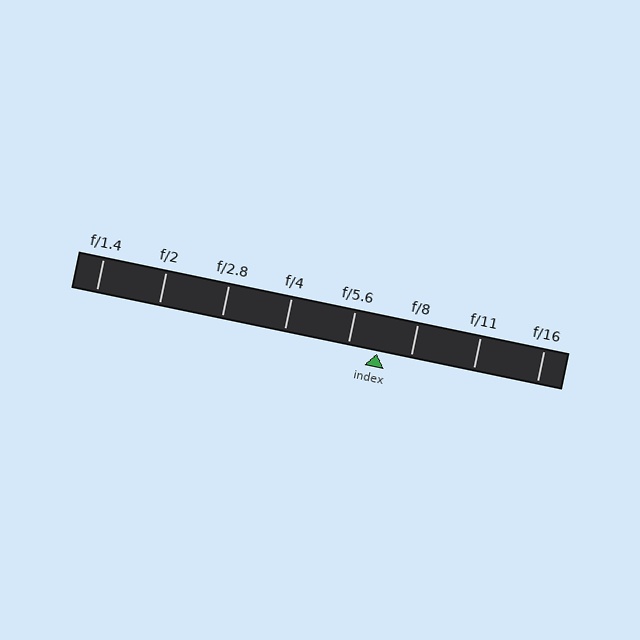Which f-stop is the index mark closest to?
The index mark is closest to f/5.6.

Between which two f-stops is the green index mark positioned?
The index mark is between f/5.6 and f/8.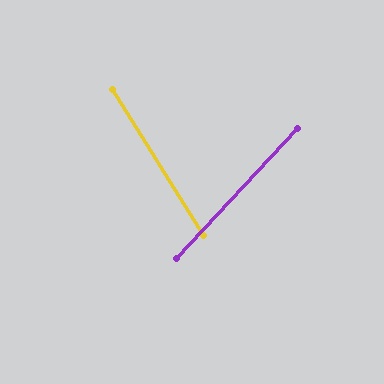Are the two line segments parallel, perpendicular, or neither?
Neither parallel nor perpendicular — they differ by about 75°.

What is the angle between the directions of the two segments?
Approximately 75 degrees.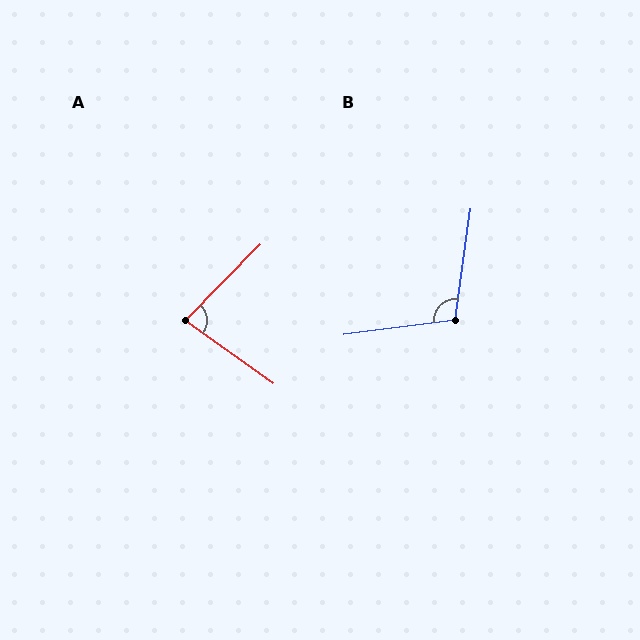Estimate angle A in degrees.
Approximately 81 degrees.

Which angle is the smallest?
A, at approximately 81 degrees.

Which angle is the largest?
B, at approximately 105 degrees.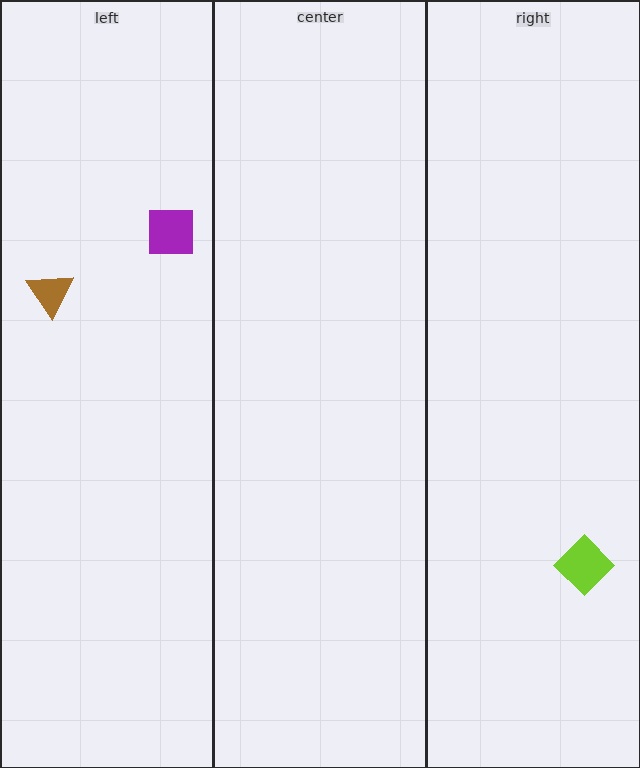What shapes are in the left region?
The purple square, the brown triangle.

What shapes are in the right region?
The lime diamond.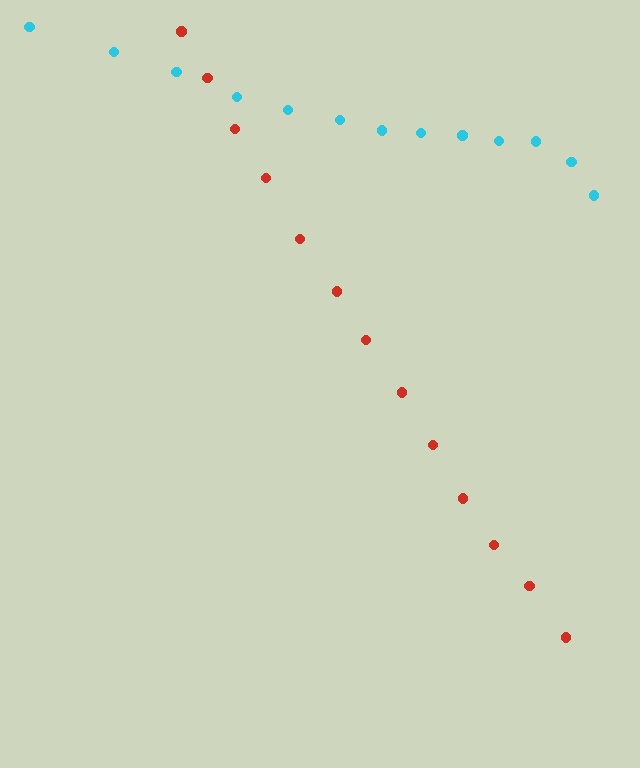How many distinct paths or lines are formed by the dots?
There are 2 distinct paths.